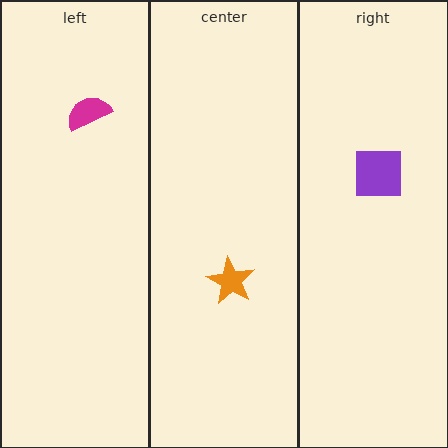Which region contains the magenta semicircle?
The left region.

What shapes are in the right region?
The purple square.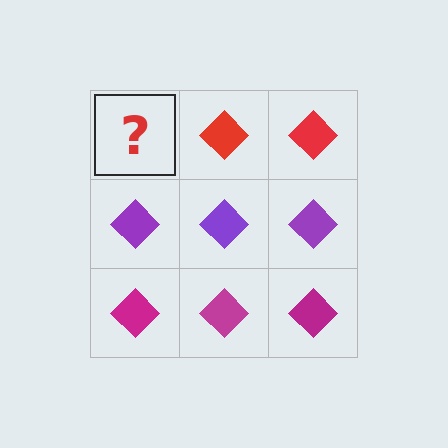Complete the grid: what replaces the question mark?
The question mark should be replaced with a red diamond.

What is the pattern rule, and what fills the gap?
The rule is that each row has a consistent color. The gap should be filled with a red diamond.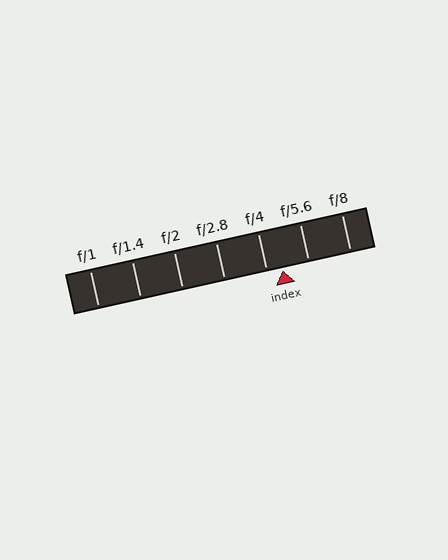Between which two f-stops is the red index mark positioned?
The index mark is between f/4 and f/5.6.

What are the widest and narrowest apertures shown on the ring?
The widest aperture shown is f/1 and the narrowest is f/8.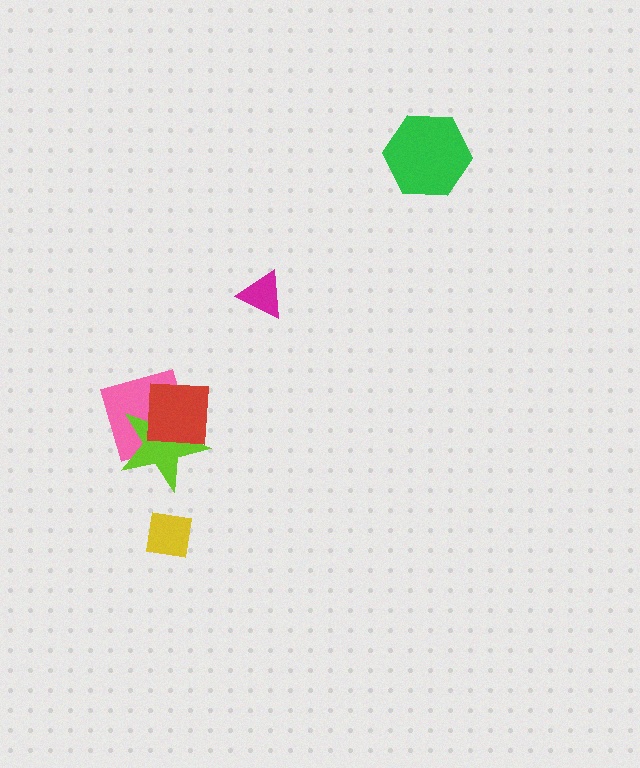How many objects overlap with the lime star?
2 objects overlap with the lime star.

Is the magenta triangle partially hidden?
No, no other shape covers it.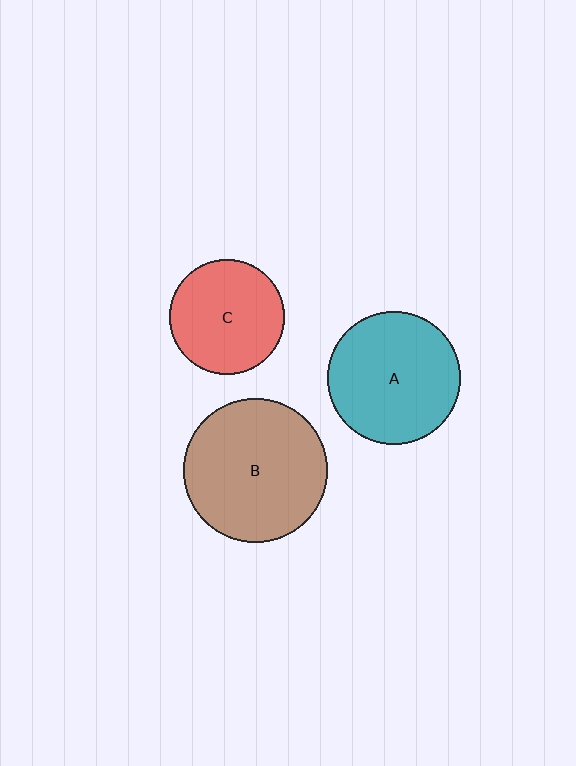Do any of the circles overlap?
No, none of the circles overlap.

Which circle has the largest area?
Circle B (brown).